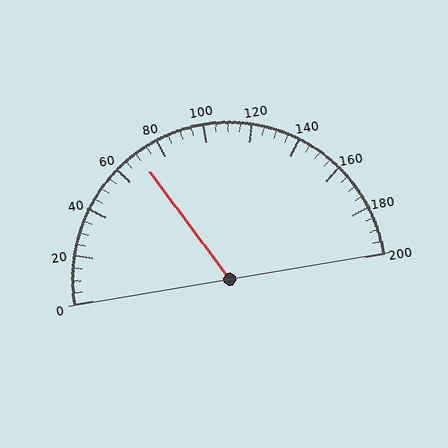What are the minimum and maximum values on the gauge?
The gauge ranges from 0 to 200.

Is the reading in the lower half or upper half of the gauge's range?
The reading is in the lower half of the range (0 to 200).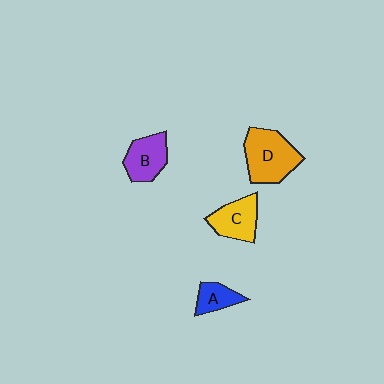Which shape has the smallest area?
Shape A (blue).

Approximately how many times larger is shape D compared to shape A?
Approximately 2.3 times.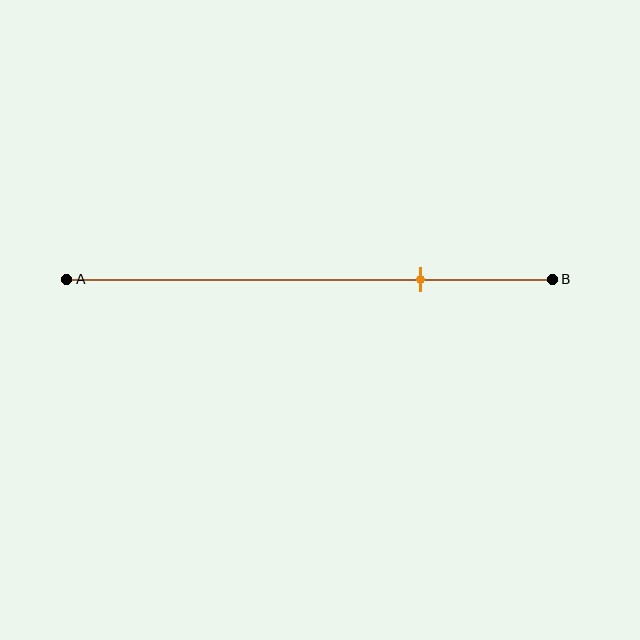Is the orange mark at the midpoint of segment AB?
No, the mark is at about 75% from A, not at the 50% midpoint.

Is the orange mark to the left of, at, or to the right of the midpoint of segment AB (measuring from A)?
The orange mark is to the right of the midpoint of segment AB.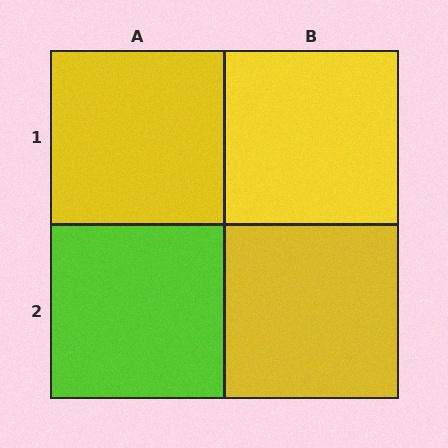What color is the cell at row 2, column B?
Yellow.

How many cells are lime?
1 cell is lime.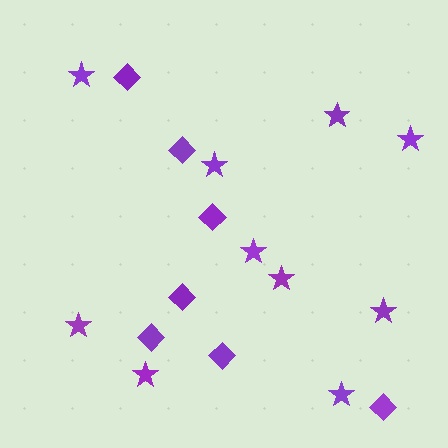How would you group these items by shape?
There are 2 groups: one group of stars (10) and one group of diamonds (7).